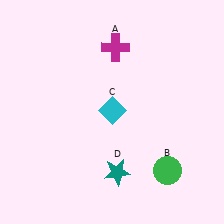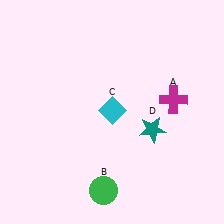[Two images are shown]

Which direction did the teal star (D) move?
The teal star (D) moved up.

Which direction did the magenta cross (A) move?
The magenta cross (A) moved right.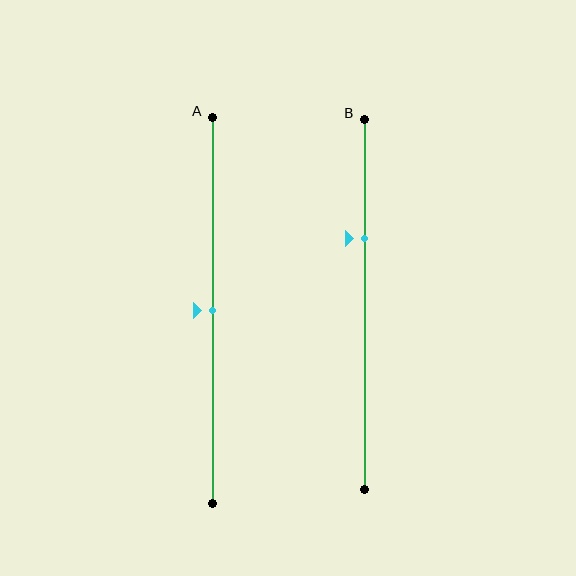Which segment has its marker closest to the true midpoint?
Segment A has its marker closest to the true midpoint.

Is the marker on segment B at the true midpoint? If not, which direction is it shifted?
No, the marker on segment B is shifted upward by about 18% of the segment length.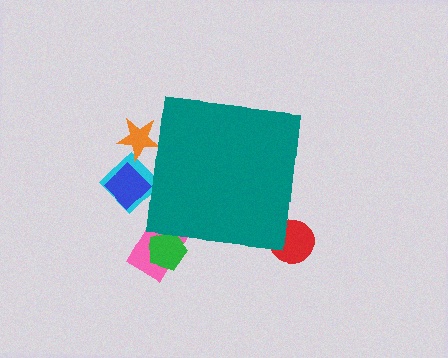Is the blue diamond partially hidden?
Yes, the blue diamond is partially hidden behind the teal square.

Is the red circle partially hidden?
Yes, the red circle is partially hidden behind the teal square.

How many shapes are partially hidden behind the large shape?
6 shapes are partially hidden.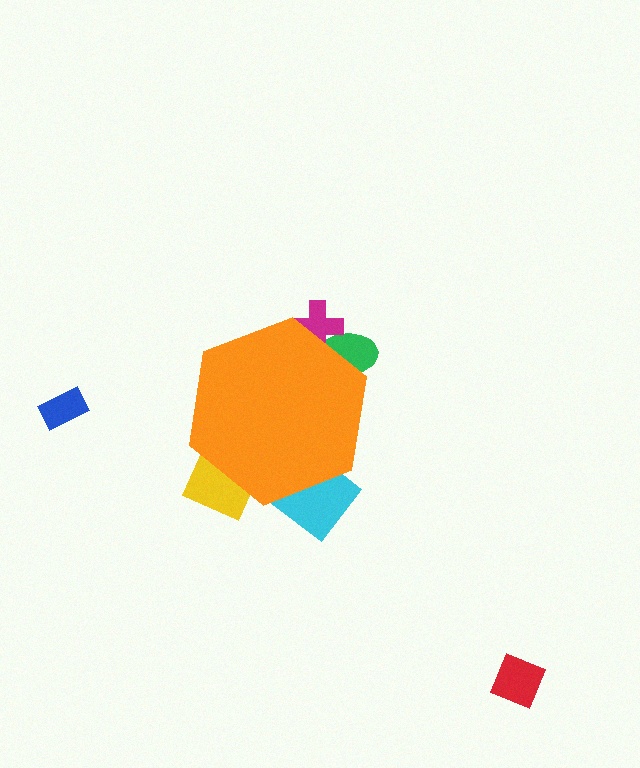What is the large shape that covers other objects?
An orange hexagon.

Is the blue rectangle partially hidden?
No, the blue rectangle is fully visible.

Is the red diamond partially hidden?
No, the red diamond is fully visible.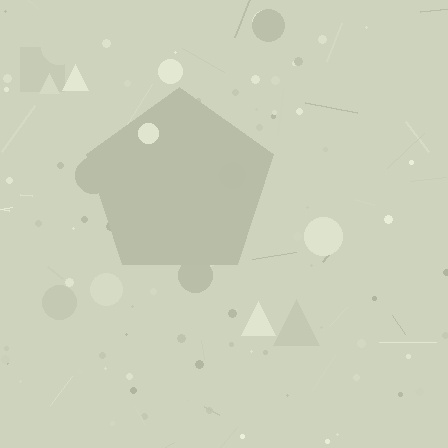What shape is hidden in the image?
A pentagon is hidden in the image.